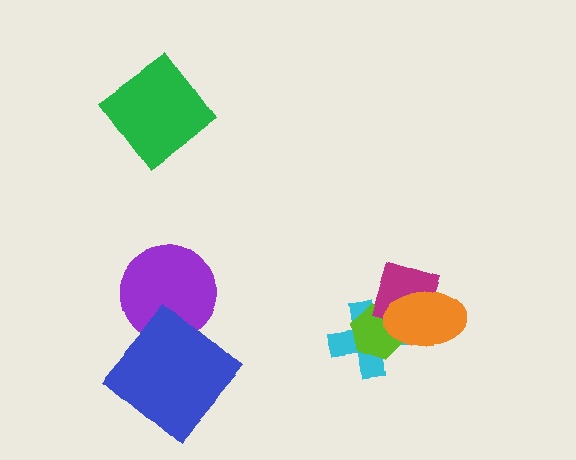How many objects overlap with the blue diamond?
1 object overlaps with the blue diamond.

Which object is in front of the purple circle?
The blue diamond is in front of the purple circle.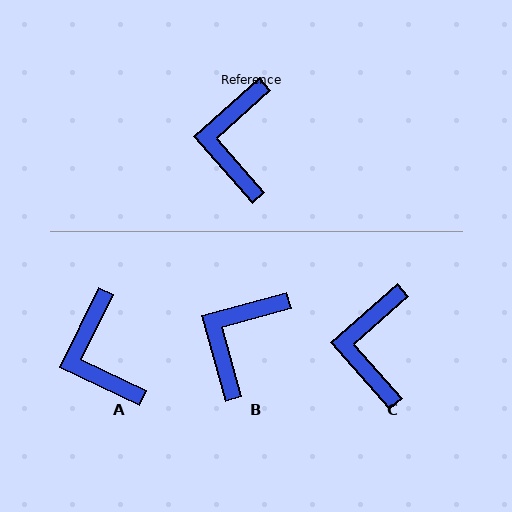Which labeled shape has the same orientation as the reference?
C.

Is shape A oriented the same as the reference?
No, it is off by about 23 degrees.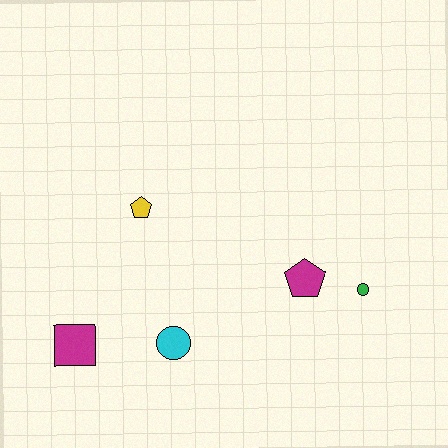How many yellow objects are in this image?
There is 1 yellow object.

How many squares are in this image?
There is 1 square.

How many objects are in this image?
There are 5 objects.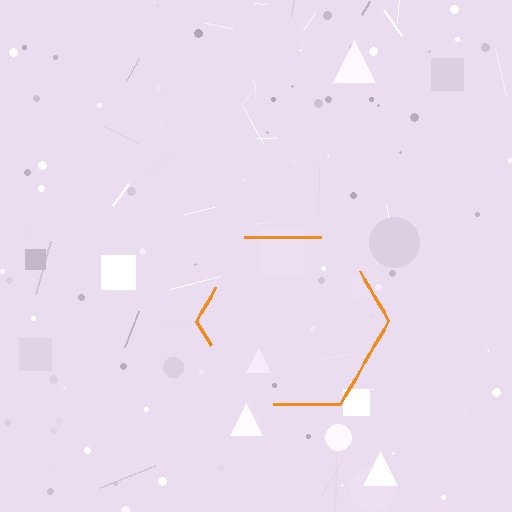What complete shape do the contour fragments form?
The contour fragments form a hexagon.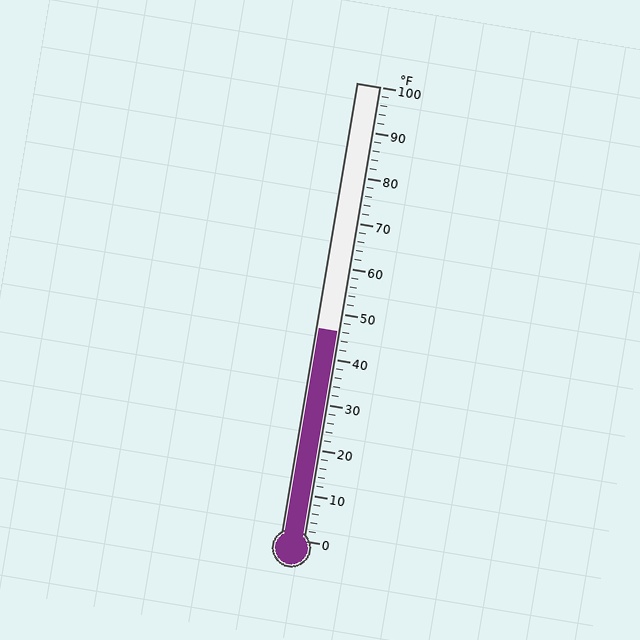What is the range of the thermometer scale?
The thermometer scale ranges from 0°F to 100°F.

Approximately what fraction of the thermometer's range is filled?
The thermometer is filled to approximately 45% of its range.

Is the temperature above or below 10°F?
The temperature is above 10°F.